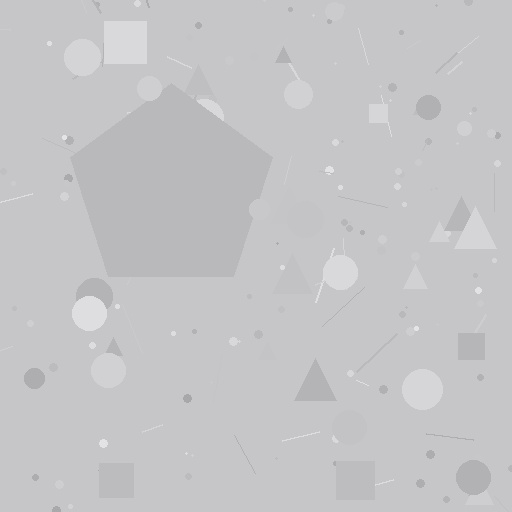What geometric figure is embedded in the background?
A pentagon is embedded in the background.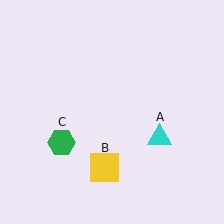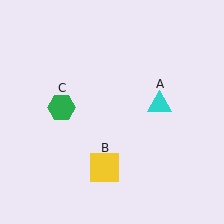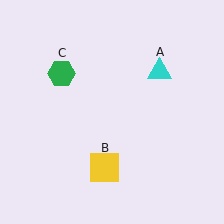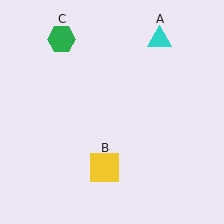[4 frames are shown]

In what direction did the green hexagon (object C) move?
The green hexagon (object C) moved up.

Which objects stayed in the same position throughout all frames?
Yellow square (object B) remained stationary.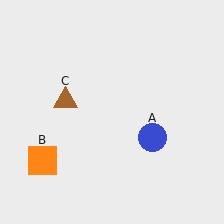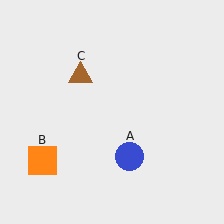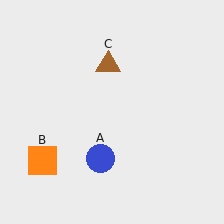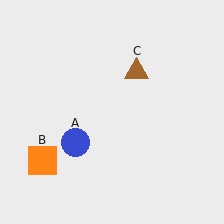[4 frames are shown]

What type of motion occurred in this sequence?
The blue circle (object A), brown triangle (object C) rotated clockwise around the center of the scene.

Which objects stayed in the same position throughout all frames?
Orange square (object B) remained stationary.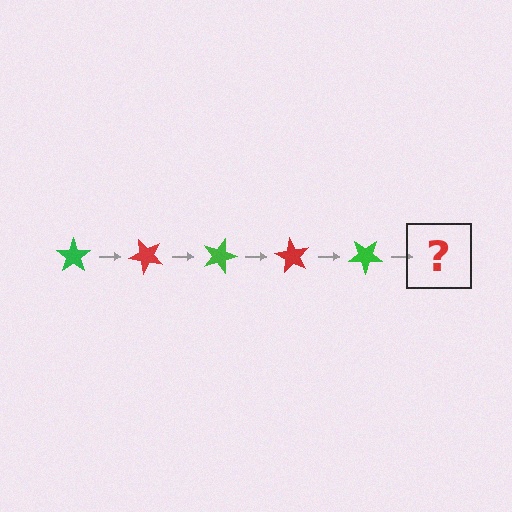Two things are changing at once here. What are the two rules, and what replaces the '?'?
The two rules are that it rotates 45 degrees each step and the color cycles through green and red. The '?' should be a red star, rotated 225 degrees from the start.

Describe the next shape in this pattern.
It should be a red star, rotated 225 degrees from the start.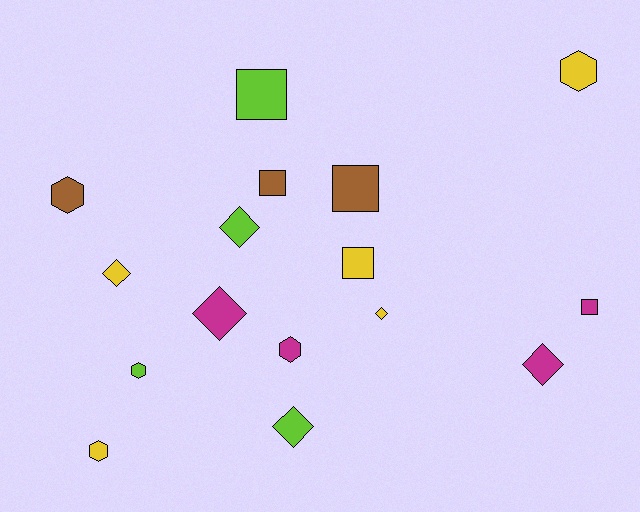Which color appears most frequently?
Yellow, with 5 objects.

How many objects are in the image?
There are 16 objects.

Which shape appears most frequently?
Diamond, with 6 objects.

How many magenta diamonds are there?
There are 2 magenta diamonds.